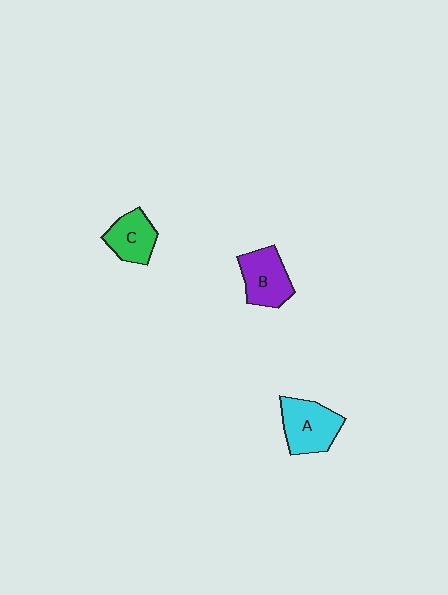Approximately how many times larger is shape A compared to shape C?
Approximately 1.3 times.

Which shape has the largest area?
Shape A (cyan).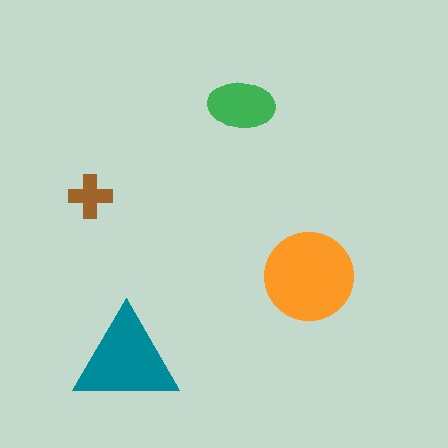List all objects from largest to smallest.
The orange circle, the teal triangle, the green ellipse, the brown cross.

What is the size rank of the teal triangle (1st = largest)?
2nd.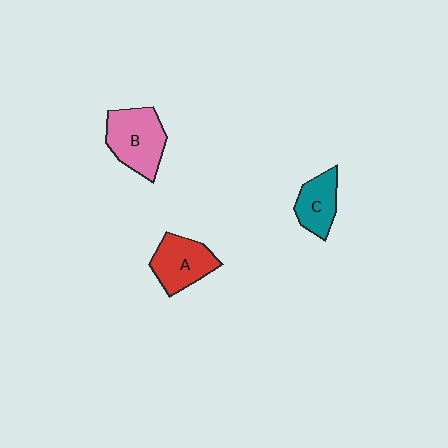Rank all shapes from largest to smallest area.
From largest to smallest: B (pink), A (red), C (teal).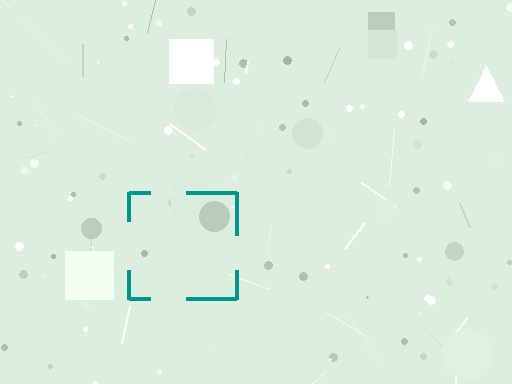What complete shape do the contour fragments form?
The contour fragments form a square.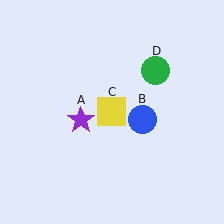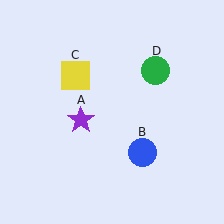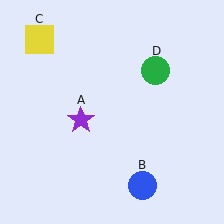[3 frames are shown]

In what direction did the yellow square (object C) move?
The yellow square (object C) moved up and to the left.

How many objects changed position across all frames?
2 objects changed position: blue circle (object B), yellow square (object C).